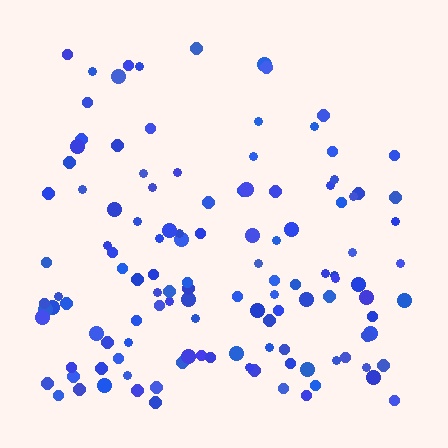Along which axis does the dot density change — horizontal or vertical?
Vertical.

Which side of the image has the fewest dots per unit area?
The top.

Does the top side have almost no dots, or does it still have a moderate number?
Still a moderate number, just noticeably fewer than the bottom.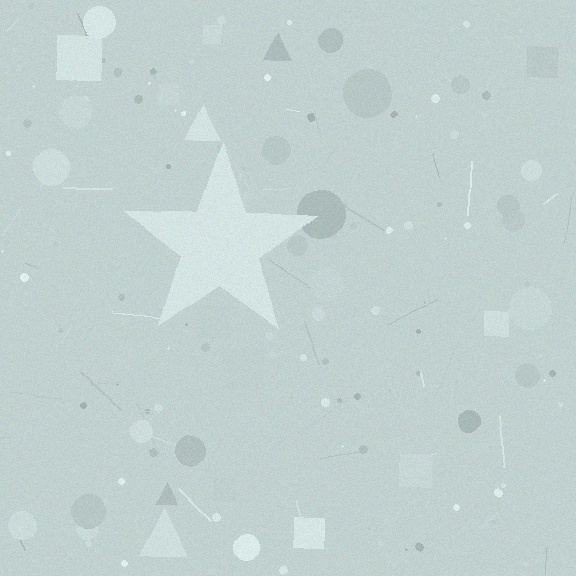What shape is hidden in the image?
A star is hidden in the image.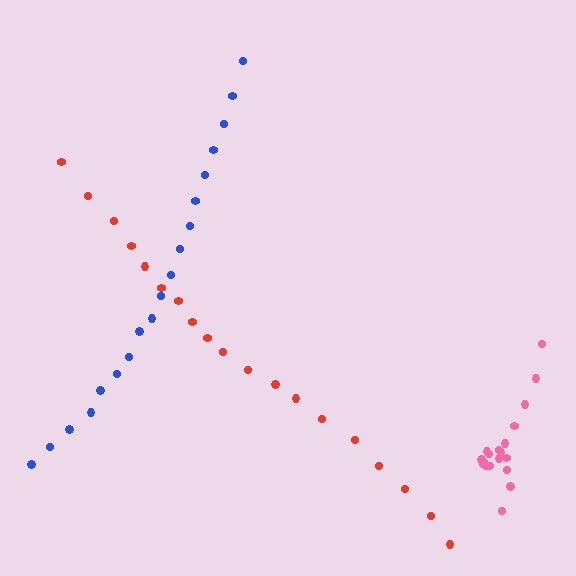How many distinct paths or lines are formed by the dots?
There are 3 distinct paths.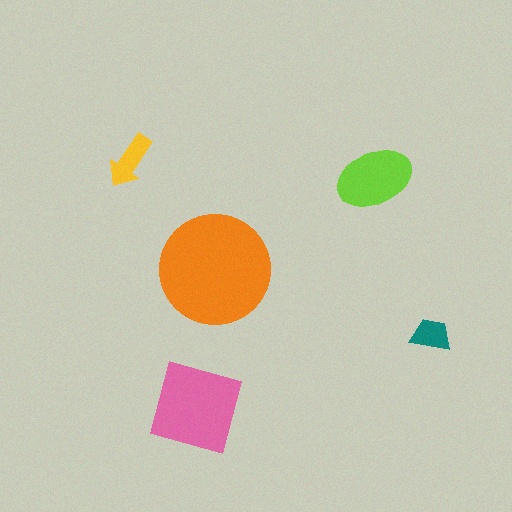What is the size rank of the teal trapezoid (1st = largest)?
5th.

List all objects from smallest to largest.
The teal trapezoid, the yellow arrow, the lime ellipse, the pink square, the orange circle.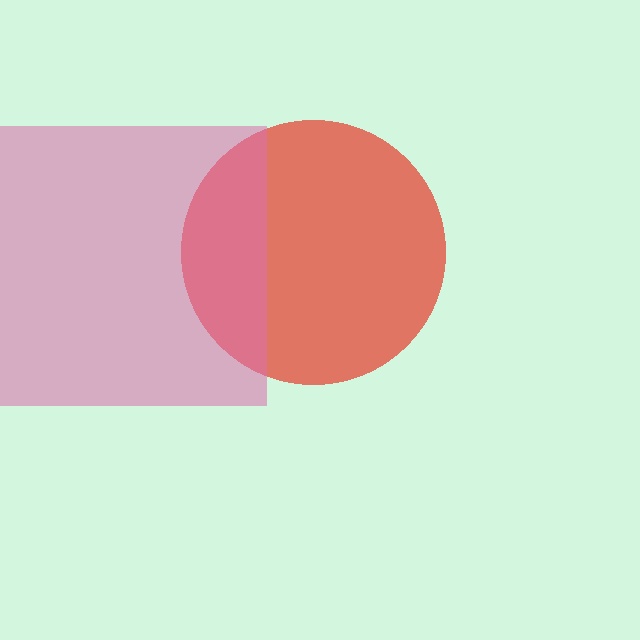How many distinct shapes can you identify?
There are 2 distinct shapes: a red circle, a pink square.